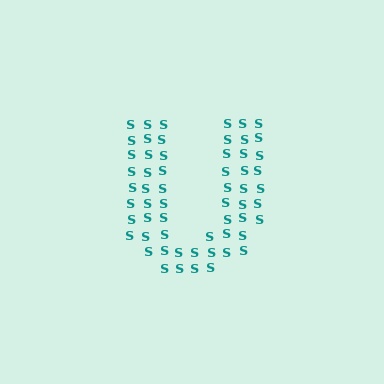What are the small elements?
The small elements are letter S's.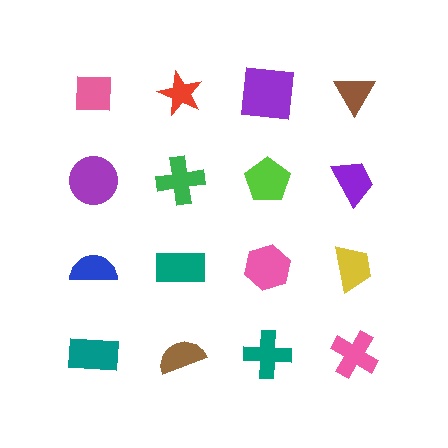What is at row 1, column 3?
A purple square.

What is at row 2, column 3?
A lime pentagon.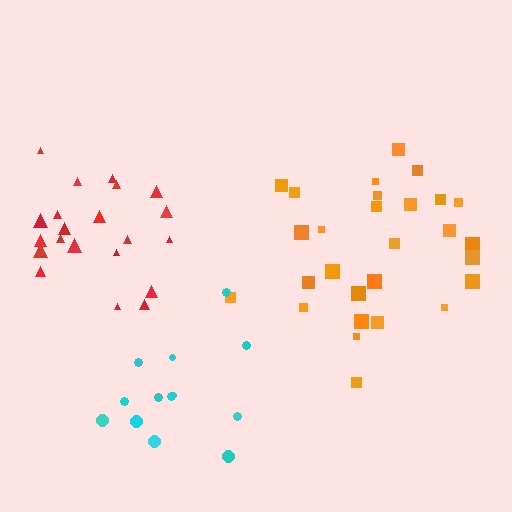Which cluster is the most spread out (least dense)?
Cyan.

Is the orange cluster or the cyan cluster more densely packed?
Orange.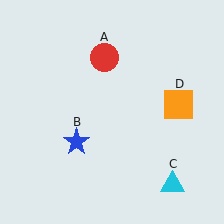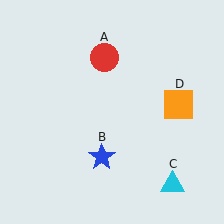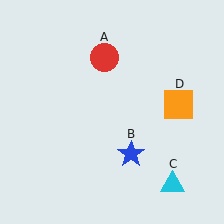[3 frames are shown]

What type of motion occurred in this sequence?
The blue star (object B) rotated counterclockwise around the center of the scene.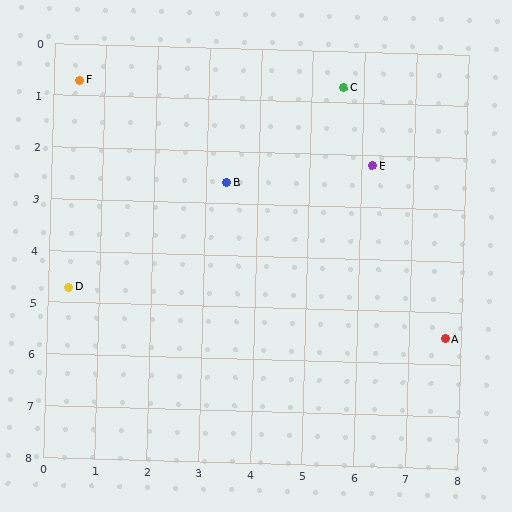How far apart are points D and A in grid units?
Points D and A are about 7.3 grid units apart.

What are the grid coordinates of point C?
Point C is at approximately (5.6, 0.7).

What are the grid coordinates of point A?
Point A is at approximately (7.7, 5.5).